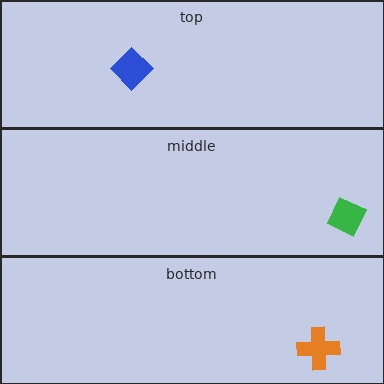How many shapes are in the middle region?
1.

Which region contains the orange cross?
The bottom region.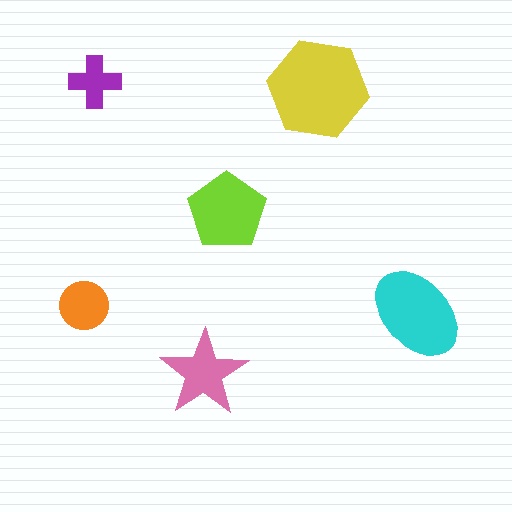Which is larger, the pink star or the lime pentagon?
The lime pentagon.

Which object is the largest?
The yellow hexagon.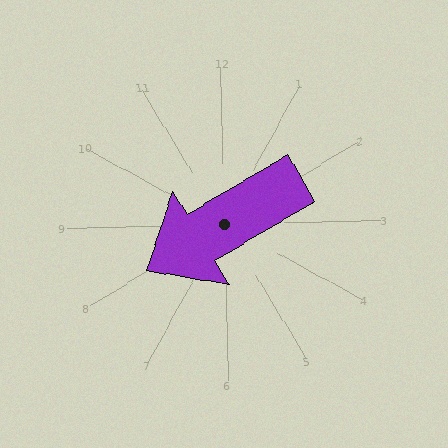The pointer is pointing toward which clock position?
Roughly 8 o'clock.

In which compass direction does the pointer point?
Southwest.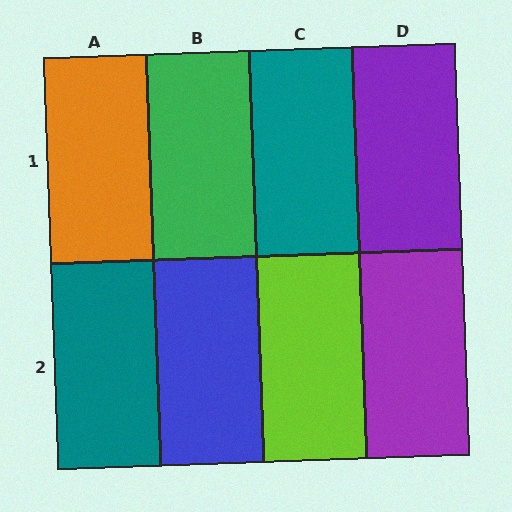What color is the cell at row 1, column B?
Green.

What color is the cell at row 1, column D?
Purple.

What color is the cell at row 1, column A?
Orange.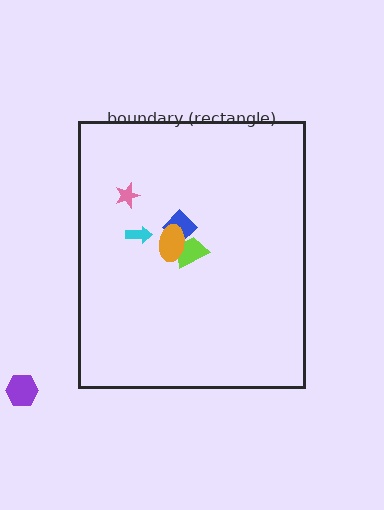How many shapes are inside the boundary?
5 inside, 1 outside.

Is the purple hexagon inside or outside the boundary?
Outside.